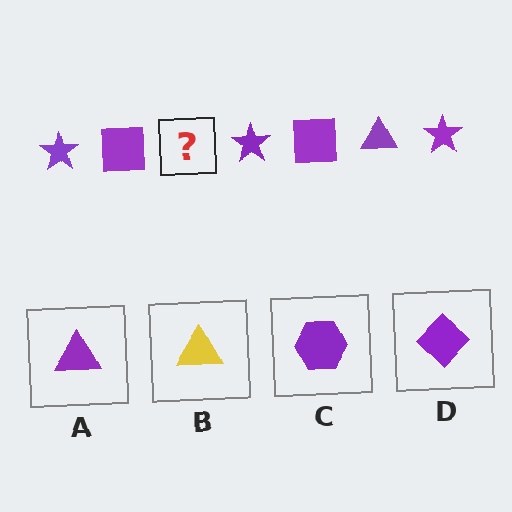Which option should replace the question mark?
Option A.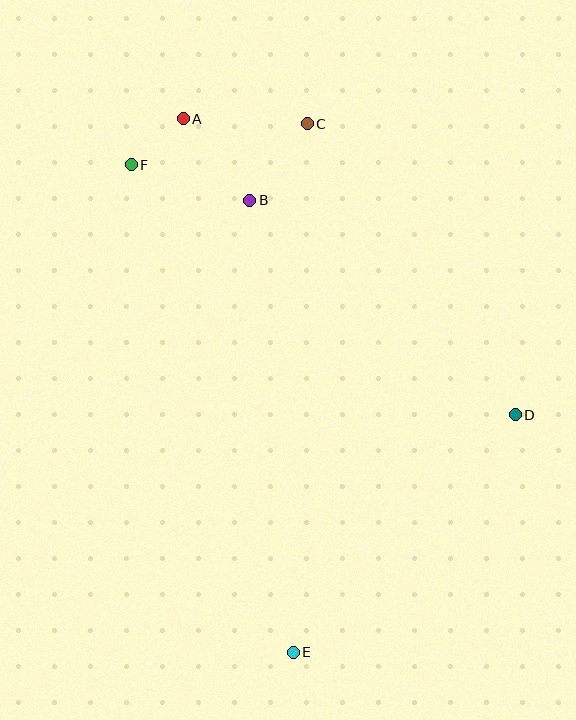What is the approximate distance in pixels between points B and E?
The distance between B and E is approximately 454 pixels.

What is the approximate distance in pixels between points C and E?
The distance between C and E is approximately 529 pixels.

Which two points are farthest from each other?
Points A and E are farthest from each other.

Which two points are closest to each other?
Points A and F are closest to each other.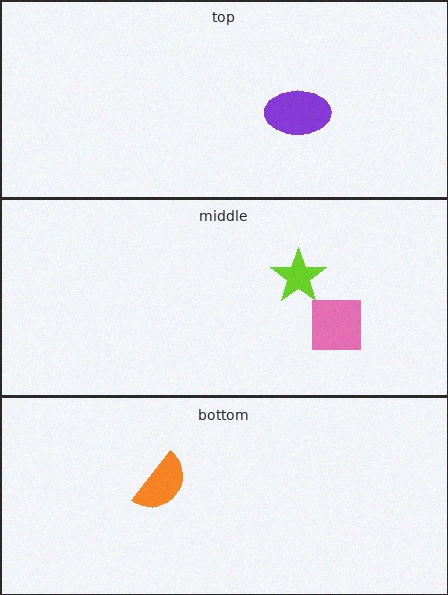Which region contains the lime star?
The middle region.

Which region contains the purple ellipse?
The top region.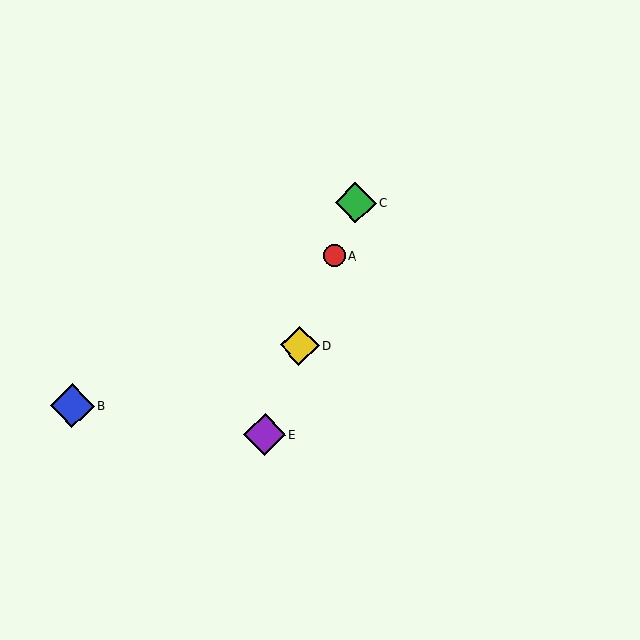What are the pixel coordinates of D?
Object D is at (300, 346).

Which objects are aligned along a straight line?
Objects A, C, D, E are aligned along a straight line.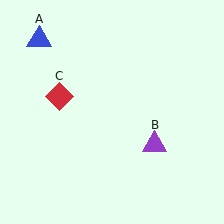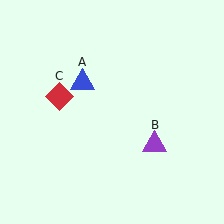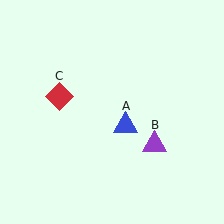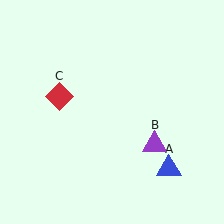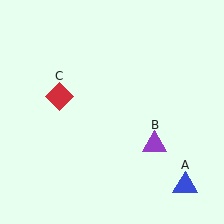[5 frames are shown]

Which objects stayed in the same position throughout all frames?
Purple triangle (object B) and red diamond (object C) remained stationary.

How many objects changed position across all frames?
1 object changed position: blue triangle (object A).